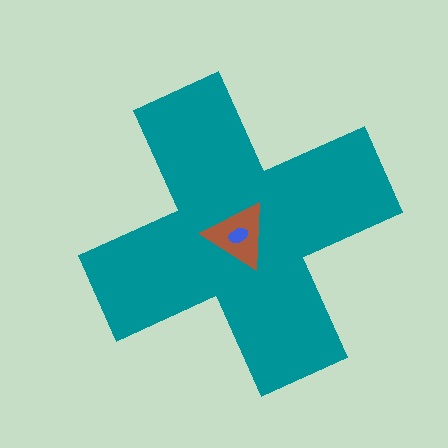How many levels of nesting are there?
3.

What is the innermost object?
The blue ellipse.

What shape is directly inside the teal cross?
The brown triangle.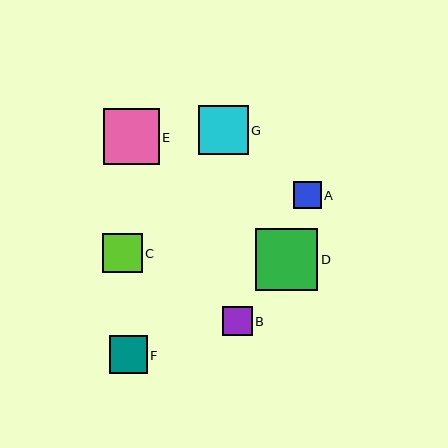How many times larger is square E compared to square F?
Square E is approximately 1.5 times the size of square F.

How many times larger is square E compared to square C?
Square E is approximately 1.4 times the size of square C.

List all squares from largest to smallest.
From largest to smallest: D, E, G, C, F, B, A.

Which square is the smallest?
Square A is the smallest with a size of approximately 28 pixels.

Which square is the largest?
Square D is the largest with a size of approximately 62 pixels.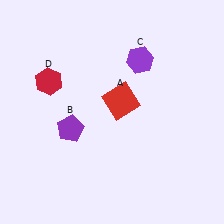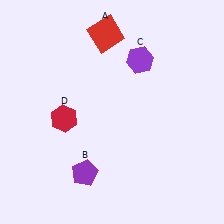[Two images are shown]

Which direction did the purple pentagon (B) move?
The purple pentagon (B) moved down.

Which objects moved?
The objects that moved are: the red square (A), the purple pentagon (B), the red hexagon (D).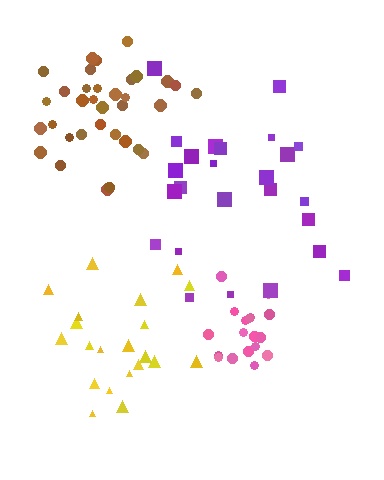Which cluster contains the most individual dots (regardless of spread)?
Brown (34).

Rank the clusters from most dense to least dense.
pink, brown, yellow, purple.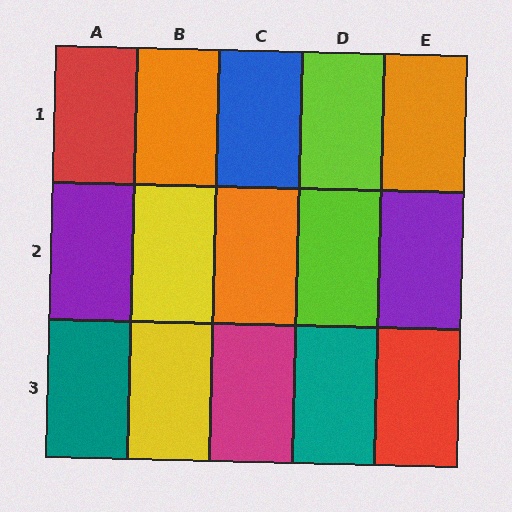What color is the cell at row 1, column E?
Orange.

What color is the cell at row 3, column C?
Magenta.